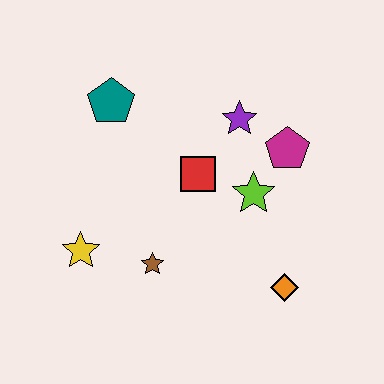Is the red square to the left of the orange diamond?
Yes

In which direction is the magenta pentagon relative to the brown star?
The magenta pentagon is to the right of the brown star.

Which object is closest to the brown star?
The yellow star is closest to the brown star.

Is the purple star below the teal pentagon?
Yes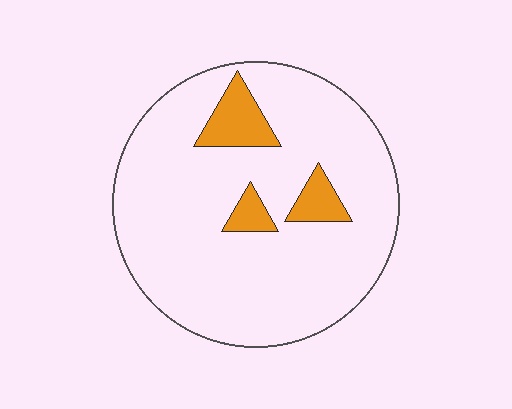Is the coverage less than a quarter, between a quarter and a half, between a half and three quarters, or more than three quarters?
Less than a quarter.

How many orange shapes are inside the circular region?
3.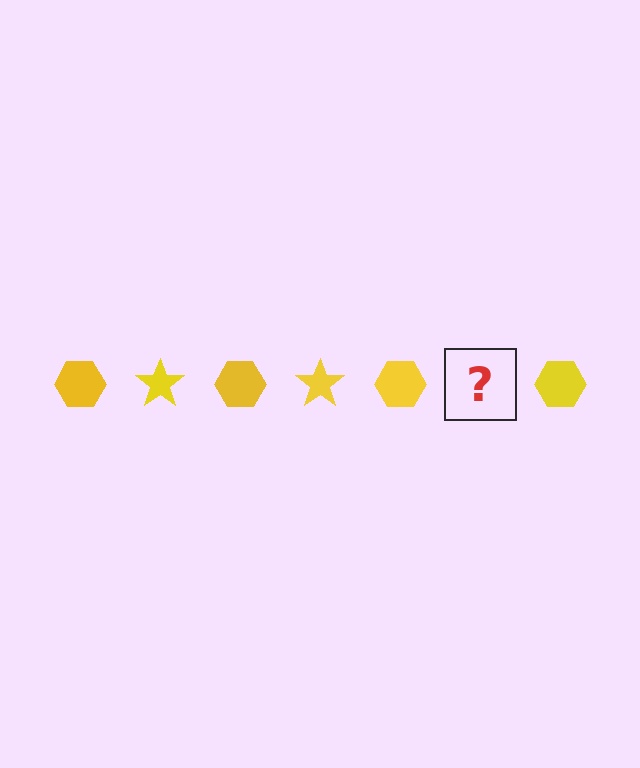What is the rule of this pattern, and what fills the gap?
The rule is that the pattern cycles through hexagon, star shapes in yellow. The gap should be filled with a yellow star.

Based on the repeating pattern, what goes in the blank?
The blank should be a yellow star.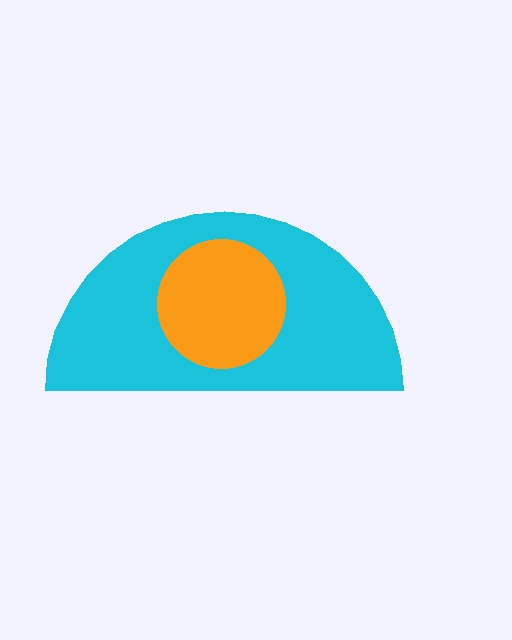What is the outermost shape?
The cyan semicircle.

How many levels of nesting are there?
2.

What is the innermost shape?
The orange circle.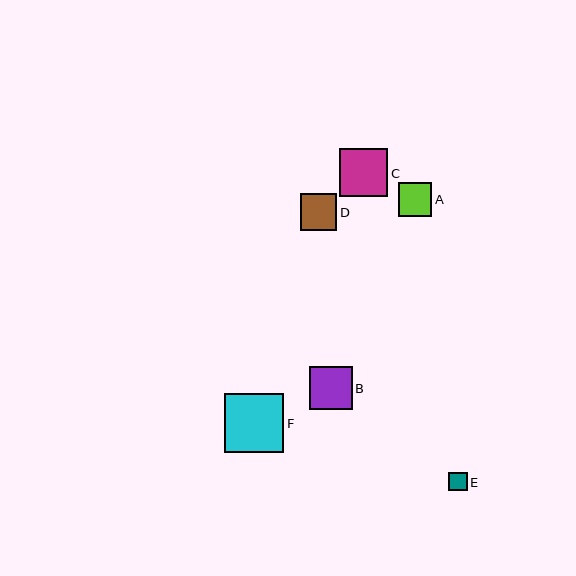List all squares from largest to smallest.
From largest to smallest: F, C, B, D, A, E.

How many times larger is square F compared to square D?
Square F is approximately 1.6 times the size of square D.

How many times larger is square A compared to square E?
Square A is approximately 1.8 times the size of square E.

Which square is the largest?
Square F is the largest with a size of approximately 59 pixels.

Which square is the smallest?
Square E is the smallest with a size of approximately 19 pixels.